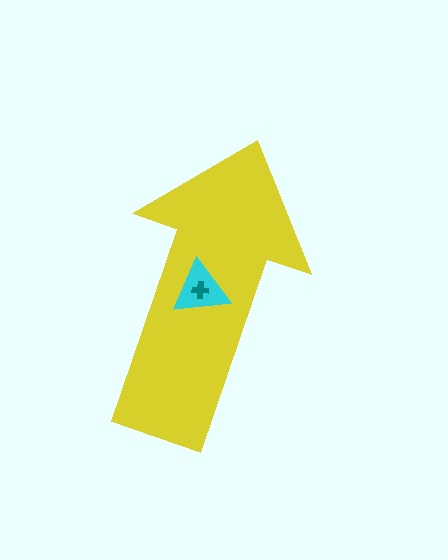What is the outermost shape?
The yellow arrow.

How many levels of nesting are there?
3.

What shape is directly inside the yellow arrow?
The cyan triangle.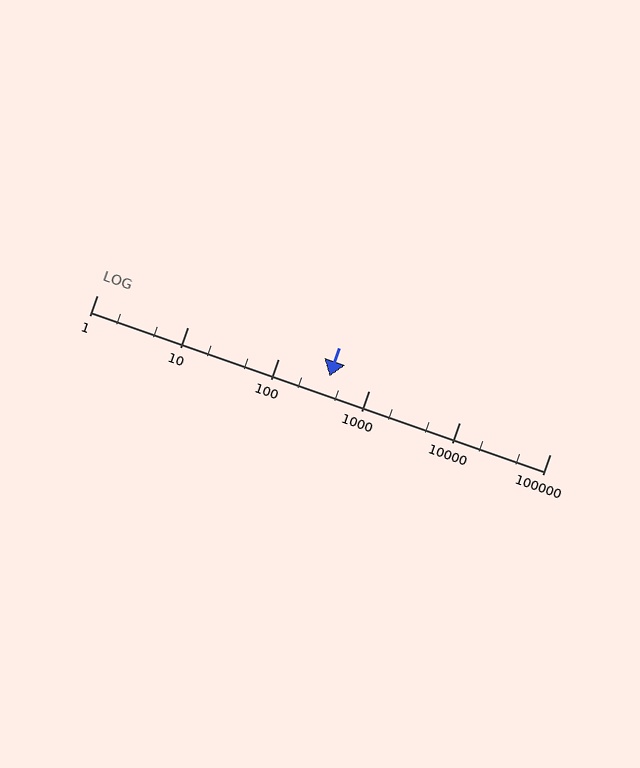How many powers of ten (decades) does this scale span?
The scale spans 5 decades, from 1 to 100000.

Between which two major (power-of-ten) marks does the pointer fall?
The pointer is between 100 and 1000.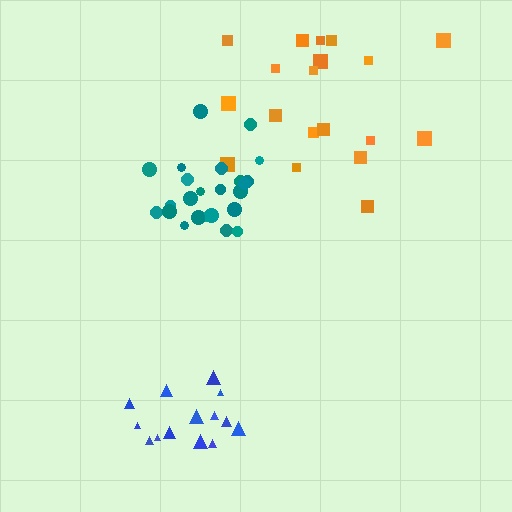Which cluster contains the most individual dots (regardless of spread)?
Teal (26).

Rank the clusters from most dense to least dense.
teal, blue, orange.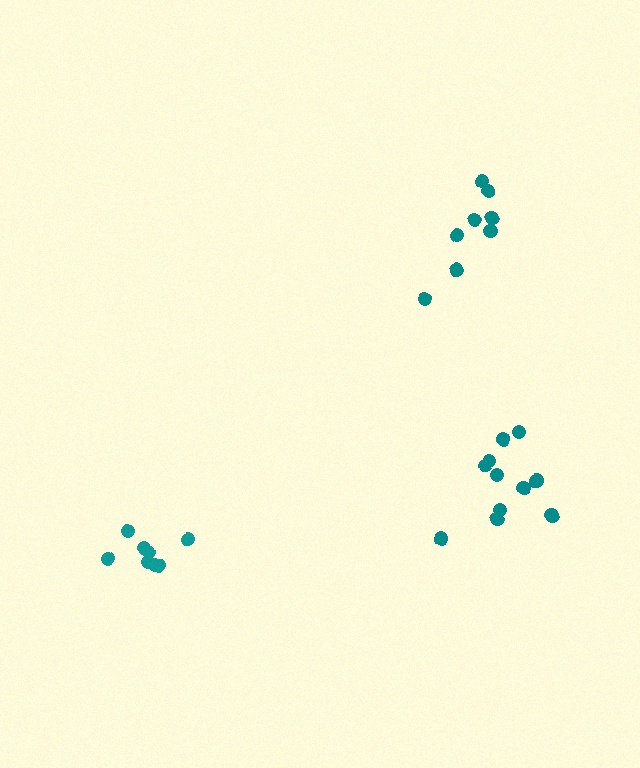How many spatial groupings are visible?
There are 3 spatial groupings.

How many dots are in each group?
Group 1: 8 dots, Group 2: 11 dots, Group 3: 8 dots (27 total).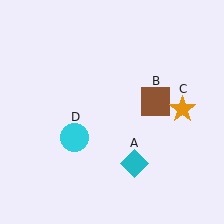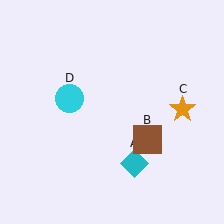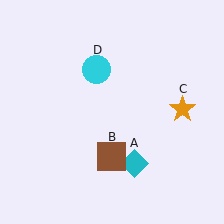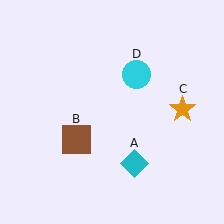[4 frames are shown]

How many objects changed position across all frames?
2 objects changed position: brown square (object B), cyan circle (object D).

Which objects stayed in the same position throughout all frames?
Cyan diamond (object A) and orange star (object C) remained stationary.